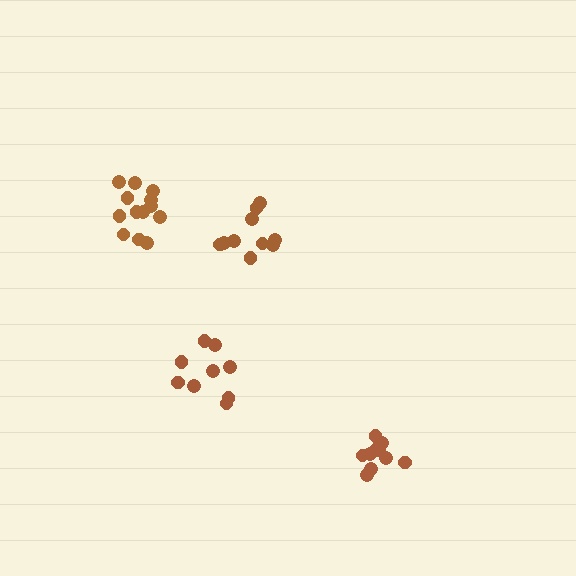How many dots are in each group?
Group 1: 9 dots, Group 2: 10 dots, Group 3: 10 dots, Group 4: 13 dots (42 total).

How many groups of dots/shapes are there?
There are 4 groups.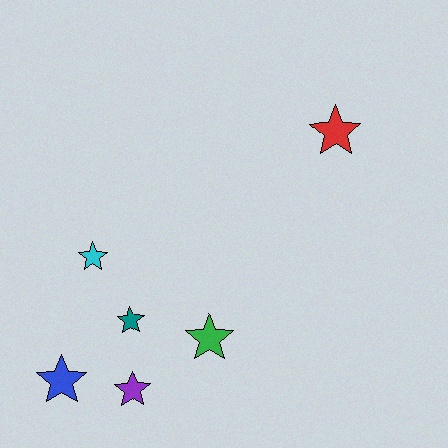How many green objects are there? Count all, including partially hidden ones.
There is 1 green object.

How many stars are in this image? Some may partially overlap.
There are 6 stars.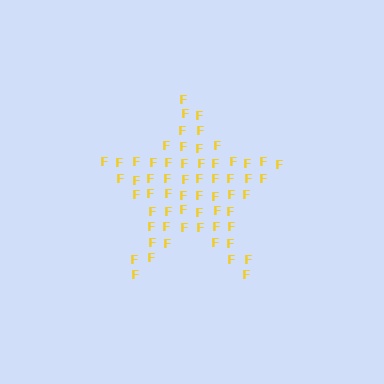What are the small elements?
The small elements are letter F's.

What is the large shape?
The large shape is a star.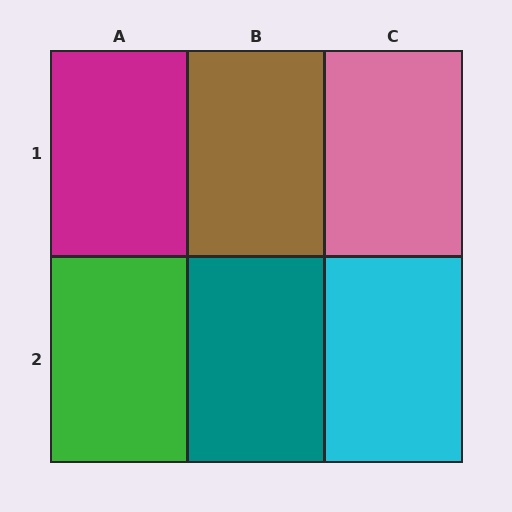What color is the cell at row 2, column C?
Cyan.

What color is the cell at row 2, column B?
Teal.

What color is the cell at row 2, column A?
Green.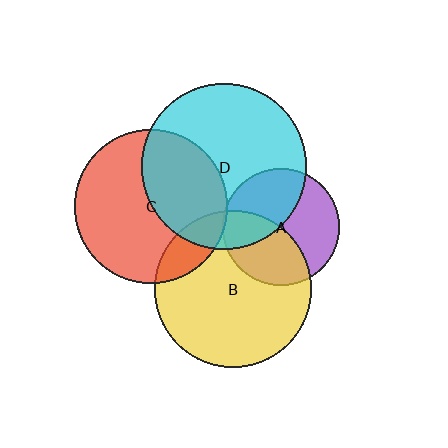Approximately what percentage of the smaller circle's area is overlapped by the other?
Approximately 5%.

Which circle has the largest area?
Circle D (cyan).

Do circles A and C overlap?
Yes.